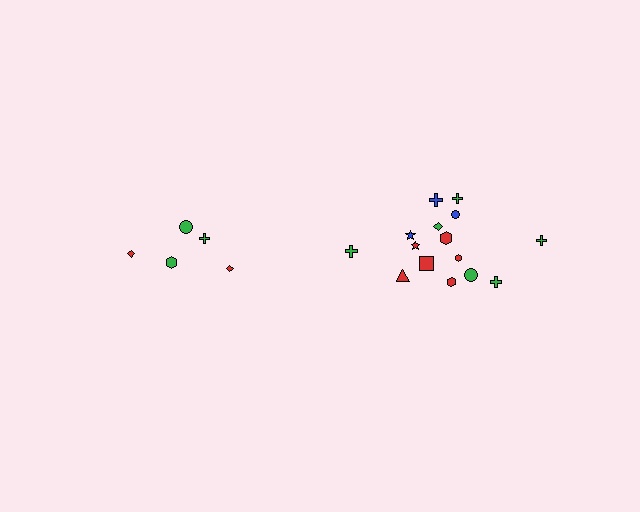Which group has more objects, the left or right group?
The right group.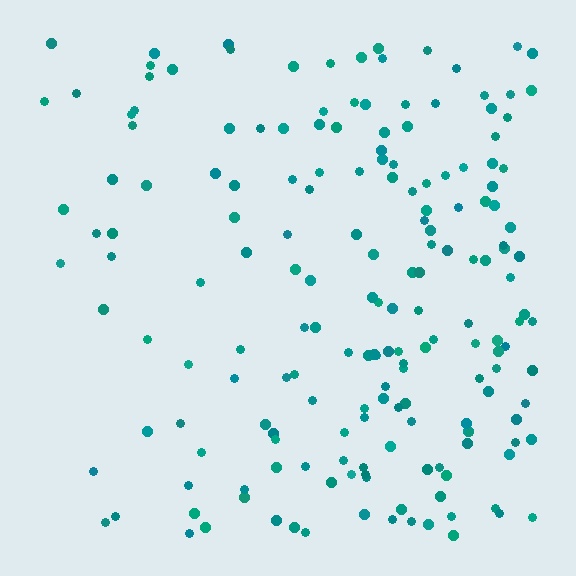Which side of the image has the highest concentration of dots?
The right.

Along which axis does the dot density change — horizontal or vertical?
Horizontal.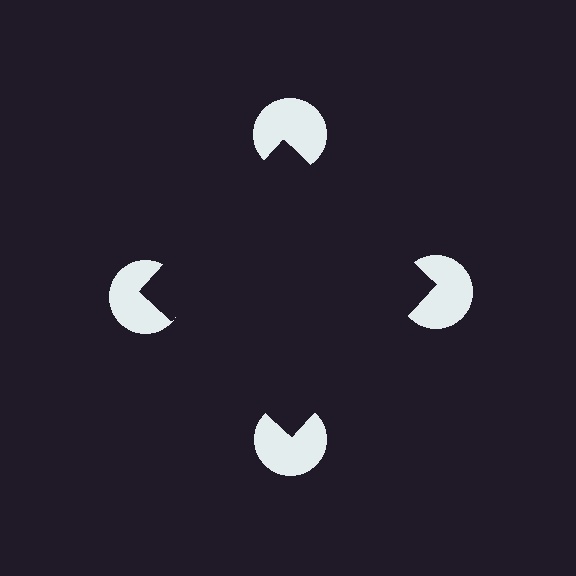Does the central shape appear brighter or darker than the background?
It typically appears slightly darker than the background, even though no actual brightness change is drawn.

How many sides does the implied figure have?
4 sides.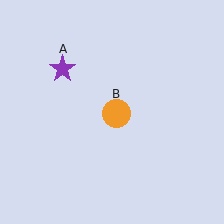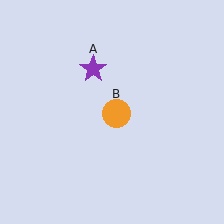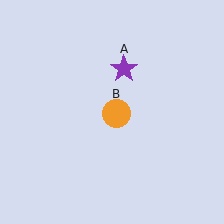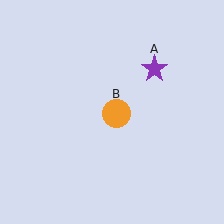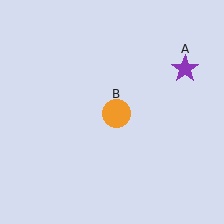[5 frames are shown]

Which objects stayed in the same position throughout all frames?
Orange circle (object B) remained stationary.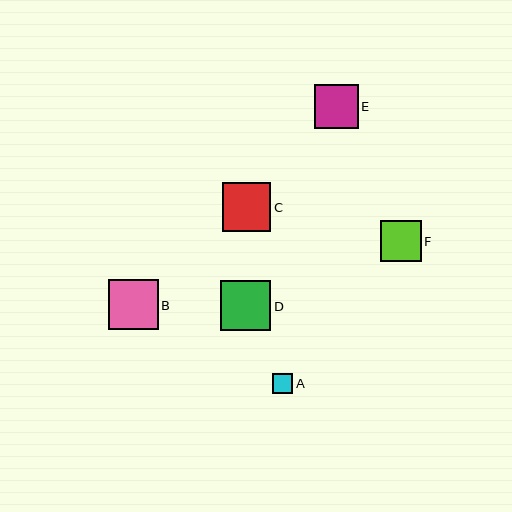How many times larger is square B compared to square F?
Square B is approximately 1.2 times the size of square F.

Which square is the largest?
Square D is the largest with a size of approximately 50 pixels.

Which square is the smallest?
Square A is the smallest with a size of approximately 21 pixels.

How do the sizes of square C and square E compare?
Square C and square E are approximately the same size.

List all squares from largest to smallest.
From largest to smallest: D, B, C, E, F, A.